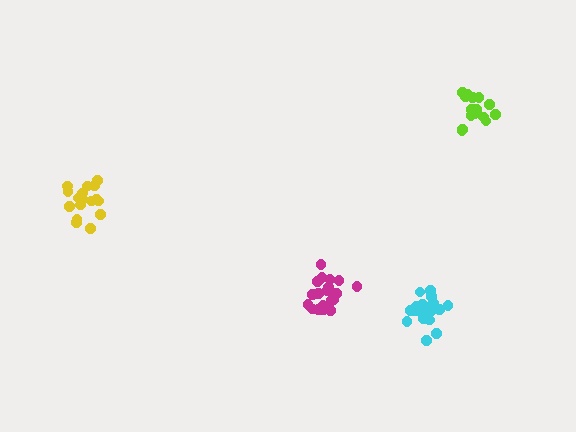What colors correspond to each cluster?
The clusters are colored: cyan, lime, yellow, magenta.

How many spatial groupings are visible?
There are 4 spatial groupings.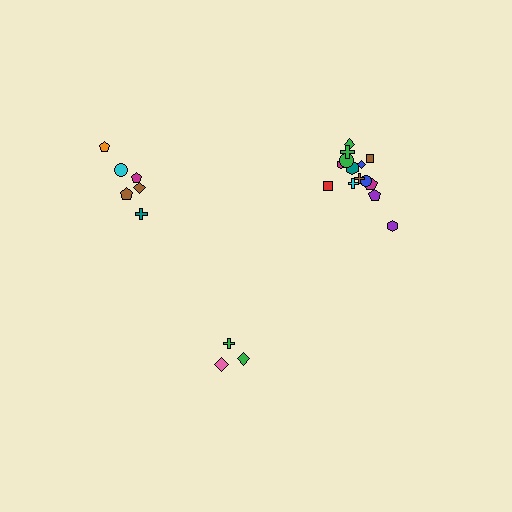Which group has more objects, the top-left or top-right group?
The top-right group.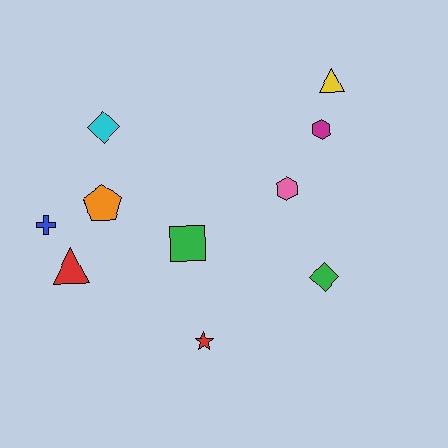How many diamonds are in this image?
There are 2 diamonds.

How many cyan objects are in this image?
There is 1 cyan object.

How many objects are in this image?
There are 10 objects.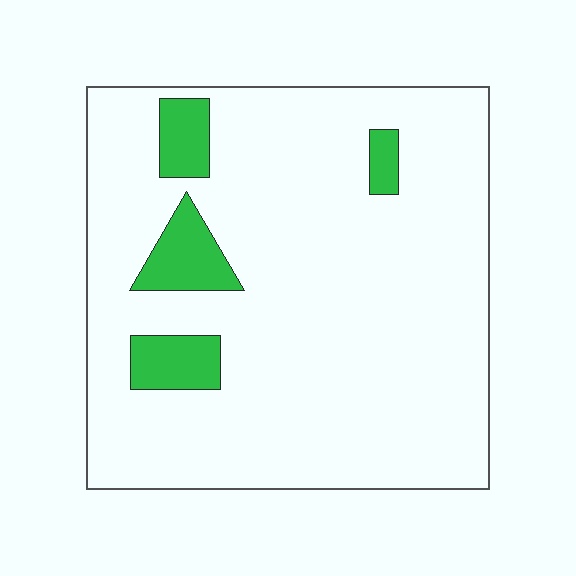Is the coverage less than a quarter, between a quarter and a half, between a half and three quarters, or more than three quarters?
Less than a quarter.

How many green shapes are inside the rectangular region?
4.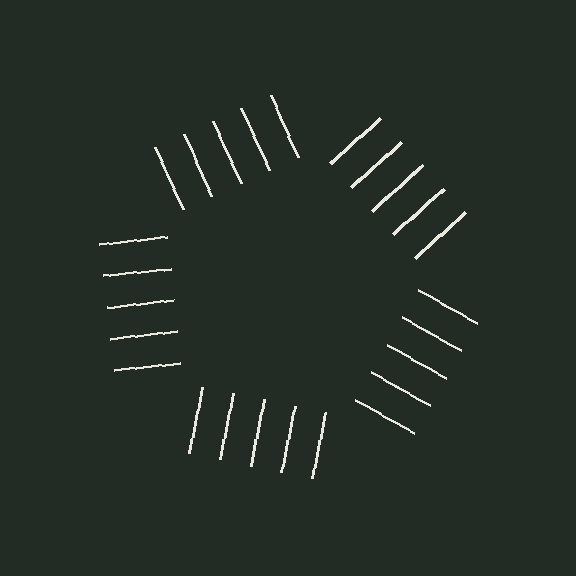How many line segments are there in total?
25 — 5 along each of the 5 edges.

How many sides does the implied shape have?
5 sides — the line-ends trace a pentagon.